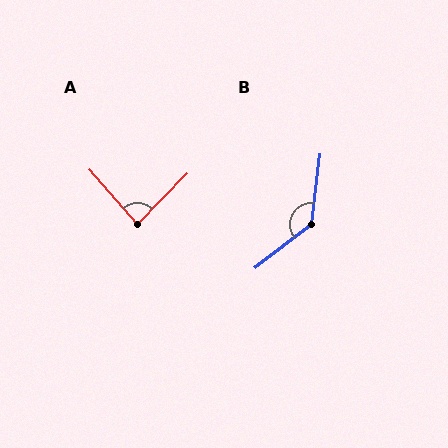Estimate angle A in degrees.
Approximately 85 degrees.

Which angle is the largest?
B, at approximately 134 degrees.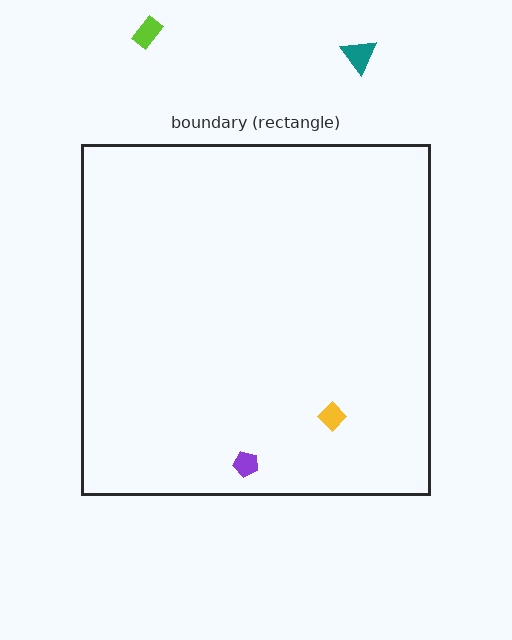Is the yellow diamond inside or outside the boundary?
Inside.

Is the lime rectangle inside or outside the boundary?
Outside.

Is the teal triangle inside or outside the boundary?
Outside.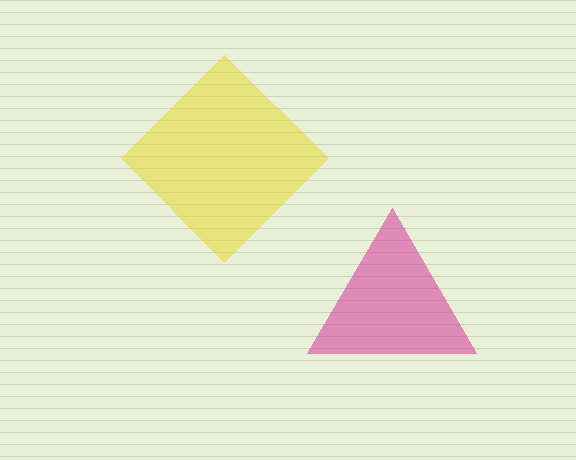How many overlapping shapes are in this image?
There are 2 overlapping shapes in the image.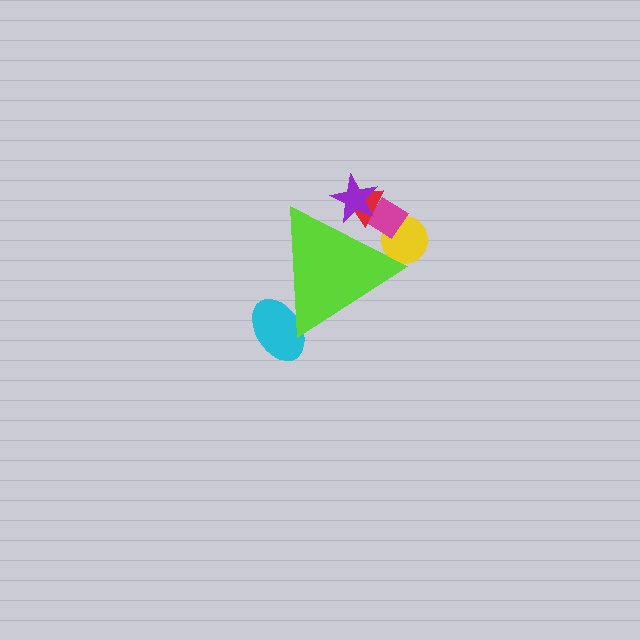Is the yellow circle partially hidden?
Yes, the yellow circle is partially hidden behind the lime triangle.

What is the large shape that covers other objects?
A lime triangle.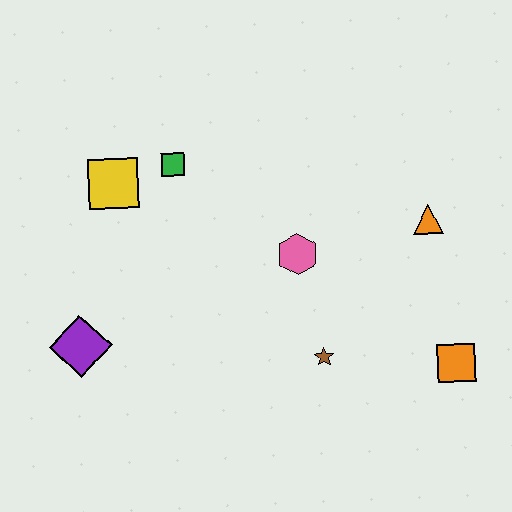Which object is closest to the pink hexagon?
The brown star is closest to the pink hexagon.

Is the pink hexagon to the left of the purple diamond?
No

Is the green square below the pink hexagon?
No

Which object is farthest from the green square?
The orange square is farthest from the green square.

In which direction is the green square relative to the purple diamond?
The green square is above the purple diamond.